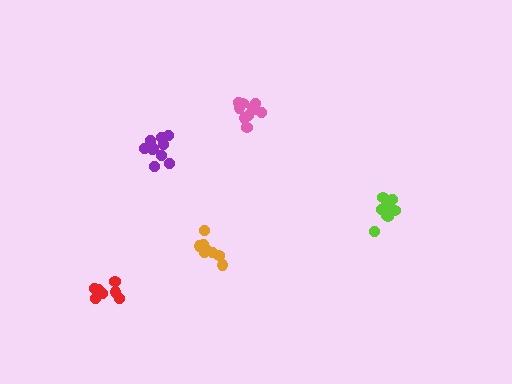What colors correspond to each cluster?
The clusters are colored: orange, lime, pink, purple, red.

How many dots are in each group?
Group 1: 8 dots, Group 2: 8 dots, Group 3: 11 dots, Group 4: 10 dots, Group 5: 7 dots (44 total).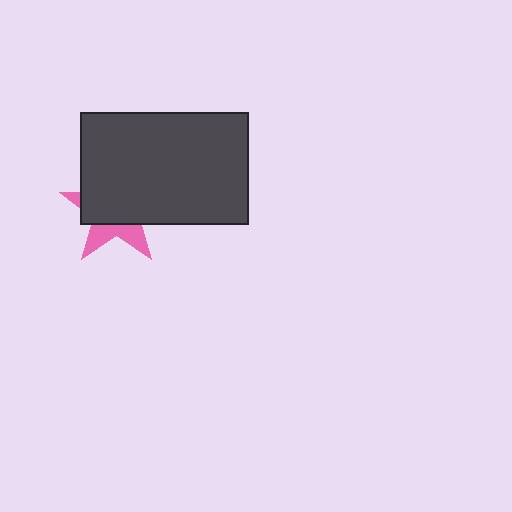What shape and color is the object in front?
The object in front is a dark gray rectangle.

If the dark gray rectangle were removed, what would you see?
You would see the complete pink star.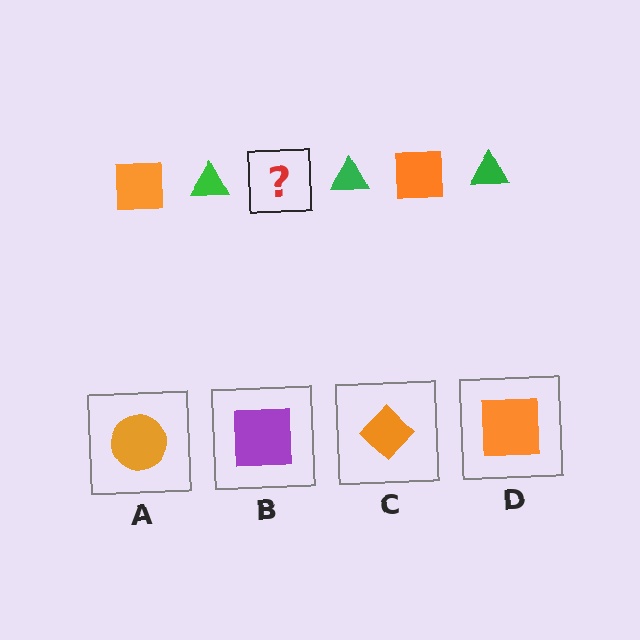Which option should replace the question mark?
Option D.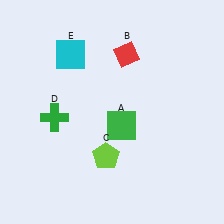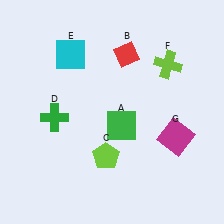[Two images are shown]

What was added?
A lime cross (F), a magenta square (G) were added in Image 2.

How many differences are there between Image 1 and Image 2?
There are 2 differences between the two images.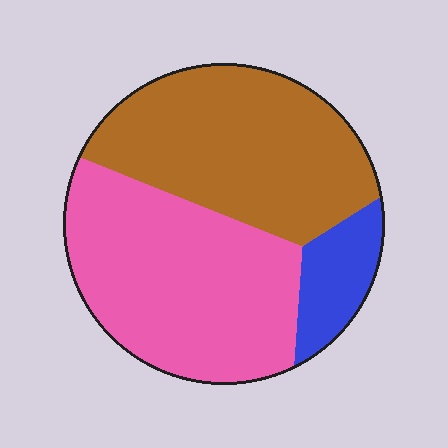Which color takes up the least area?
Blue, at roughly 10%.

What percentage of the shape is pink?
Pink covers around 45% of the shape.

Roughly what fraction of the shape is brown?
Brown takes up about two fifths (2/5) of the shape.